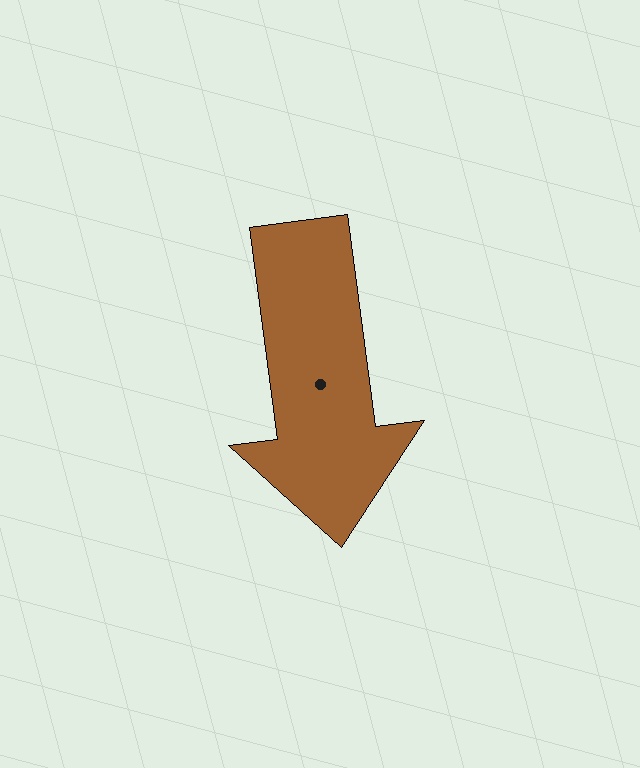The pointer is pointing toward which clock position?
Roughly 6 o'clock.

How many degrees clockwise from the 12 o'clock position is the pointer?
Approximately 172 degrees.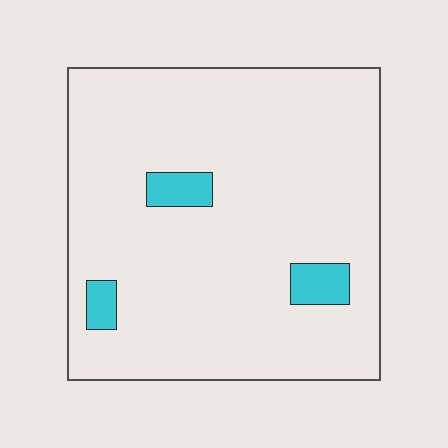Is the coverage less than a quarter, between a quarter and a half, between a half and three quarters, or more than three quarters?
Less than a quarter.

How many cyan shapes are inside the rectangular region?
3.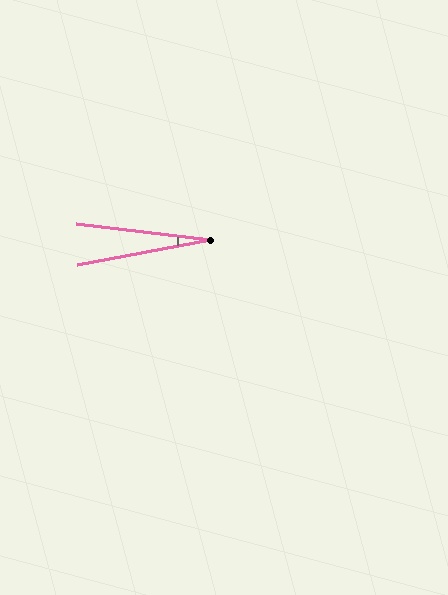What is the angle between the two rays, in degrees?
Approximately 18 degrees.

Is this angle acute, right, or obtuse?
It is acute.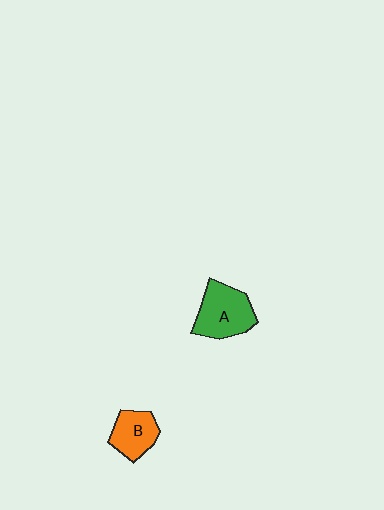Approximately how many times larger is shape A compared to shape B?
Approximately 1.4 times.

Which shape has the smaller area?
Shape B (orange).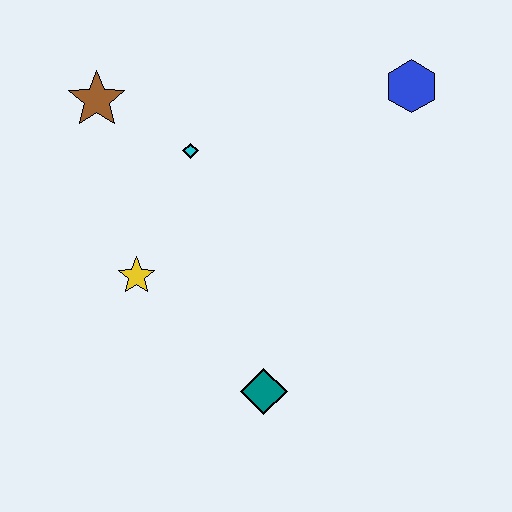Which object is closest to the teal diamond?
The yellow star is closest to the teal diamond.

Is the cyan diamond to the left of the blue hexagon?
Yes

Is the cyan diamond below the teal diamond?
No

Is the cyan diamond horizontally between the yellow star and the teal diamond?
Yes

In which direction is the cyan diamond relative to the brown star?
The cyan diamond is to the right of the brown star.